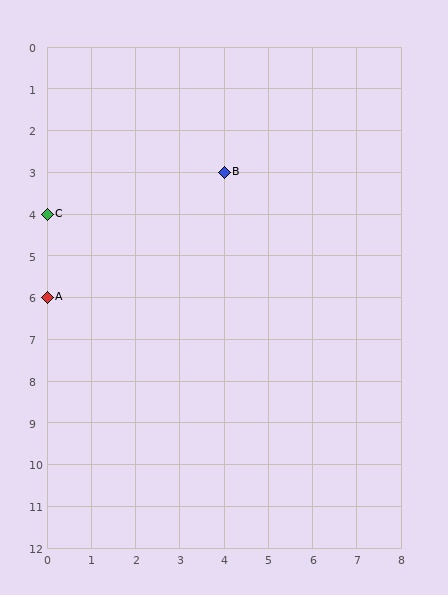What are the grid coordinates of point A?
Point A is at grid coordinates (0, 6).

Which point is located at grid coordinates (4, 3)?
Point B is at (4, 3).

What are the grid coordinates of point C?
Point C is at grid coordinates (0, 4).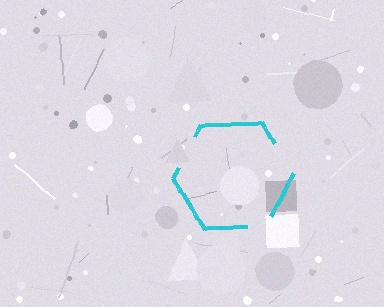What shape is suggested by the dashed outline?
The dashed outline suggests a hexagon.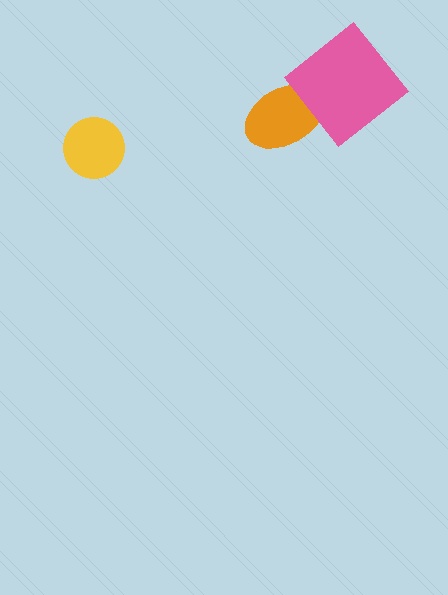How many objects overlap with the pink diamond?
1 object overlaps with the pink diamond.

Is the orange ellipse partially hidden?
Yes, it is partially covered by another shape.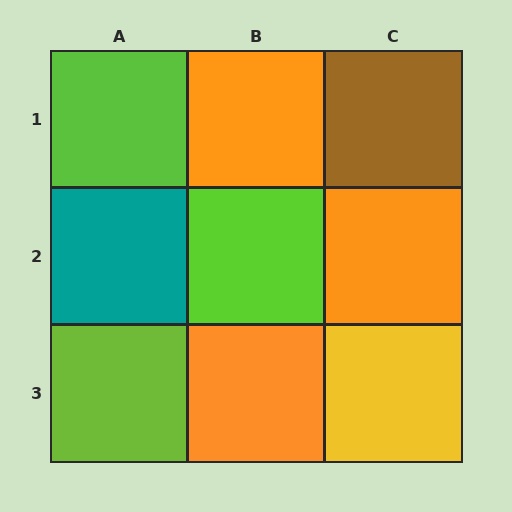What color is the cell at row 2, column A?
Teal.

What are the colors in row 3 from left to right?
Lime, orange, yellow.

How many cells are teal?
1 cell is teal.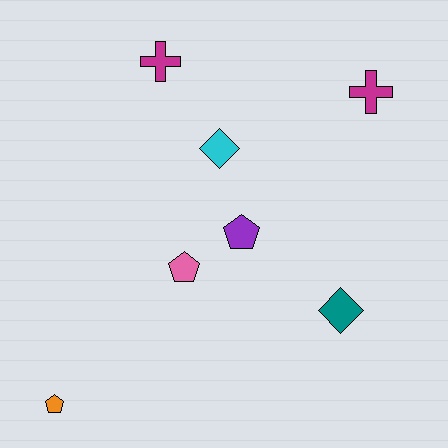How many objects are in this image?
There are 7 objects.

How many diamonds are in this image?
There are 2 diamonds.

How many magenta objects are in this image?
There are 2 magenta objects.